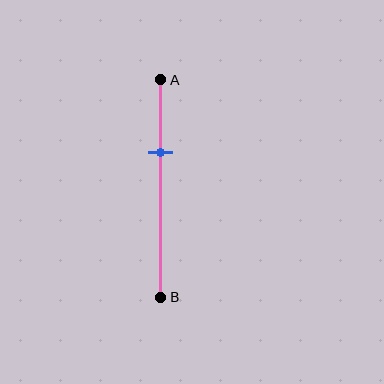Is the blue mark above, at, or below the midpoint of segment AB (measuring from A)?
The blue mark is above the midpoint of segment AB.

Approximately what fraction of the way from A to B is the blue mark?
The blue mark is approximately 35% of the way from A to B.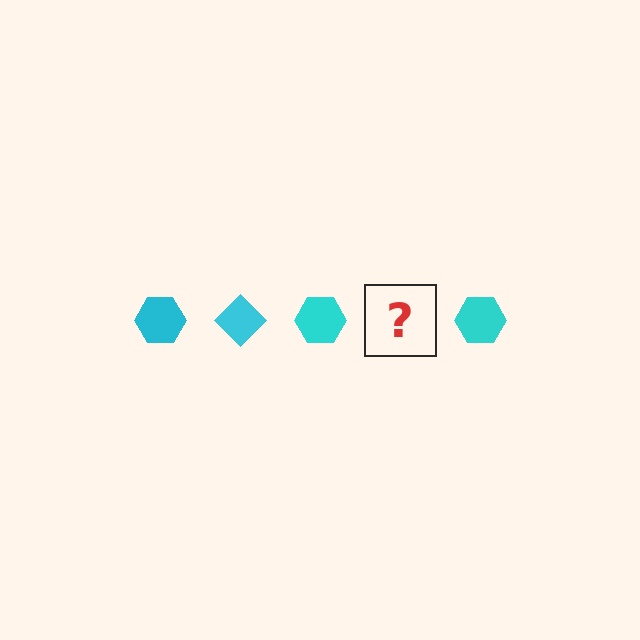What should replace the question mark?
The question mark should be replaced with a cyan diamond.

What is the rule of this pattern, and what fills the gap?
The rule is that the pattern cycles through hexagon, diamond shapes in cyan. The gap should be filled with a cyan diamond.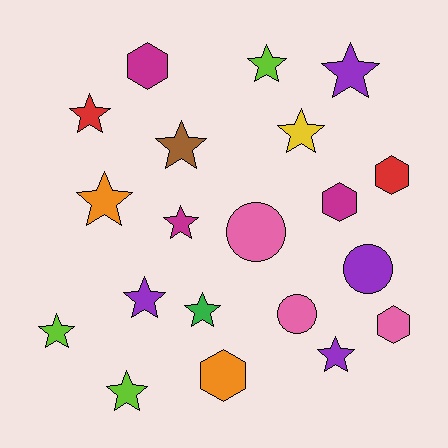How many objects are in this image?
There are 20 objects.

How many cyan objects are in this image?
There are no cyan objects.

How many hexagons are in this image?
There are 5 hexagons.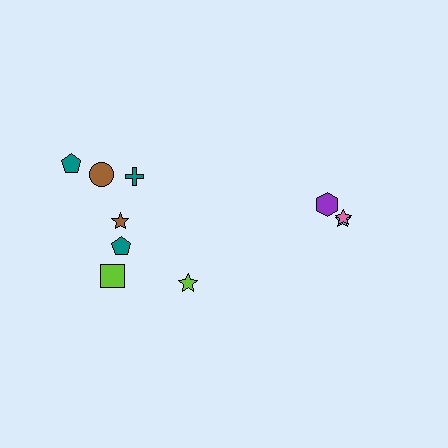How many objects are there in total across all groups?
There are 10 objects.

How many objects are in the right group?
There are 3 objects.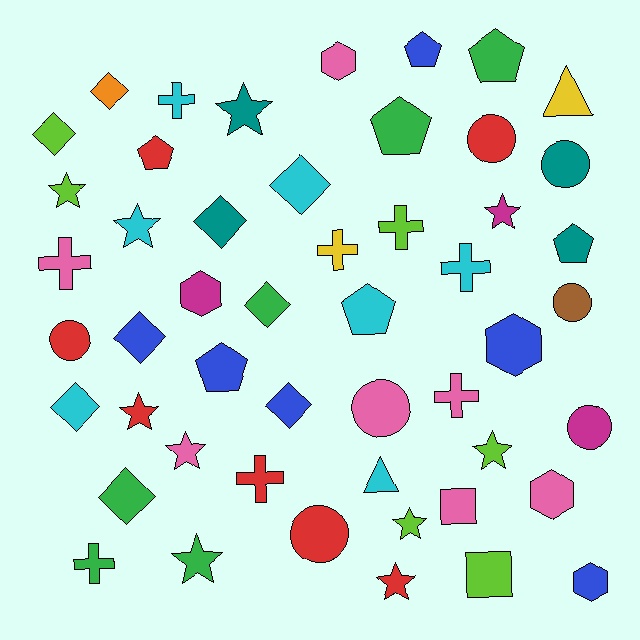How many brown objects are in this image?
There is 1 brown object.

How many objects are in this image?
There are 50 objects.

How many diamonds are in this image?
There are 9 diamonds.